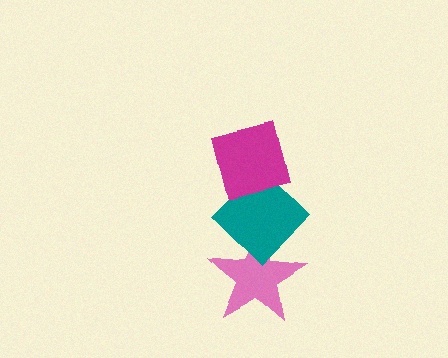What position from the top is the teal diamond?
The teal diamond is 2nd from the top.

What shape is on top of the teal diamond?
The magenta square is on top of the teal diamond.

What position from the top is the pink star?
The pink star is 3rd from the top.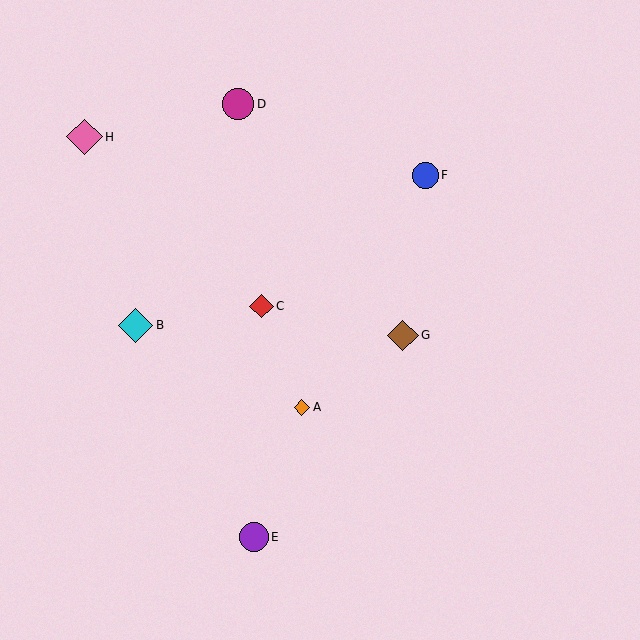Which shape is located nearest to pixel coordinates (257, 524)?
The purple circle (labeled E) at (254, 537) is nearest to that location.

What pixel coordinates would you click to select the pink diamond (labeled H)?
Click at (85, 137) to select the pink diamond H.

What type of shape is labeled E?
Shape E is a purple circle.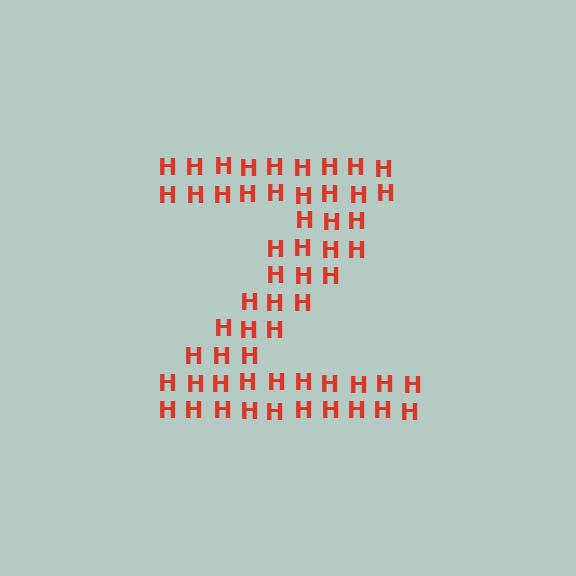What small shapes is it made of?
It is made of small letter H's.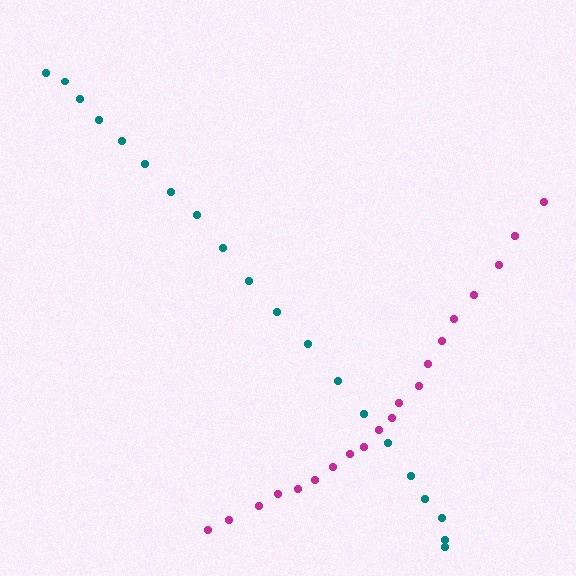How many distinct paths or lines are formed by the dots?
There are 2 distinct paths.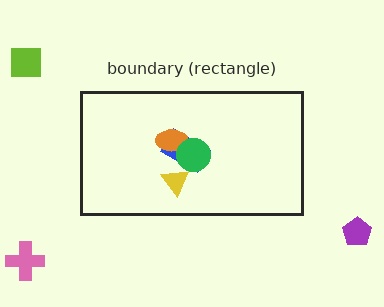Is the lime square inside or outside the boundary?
Outside.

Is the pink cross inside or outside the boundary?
Outside.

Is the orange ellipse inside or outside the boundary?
Inside.